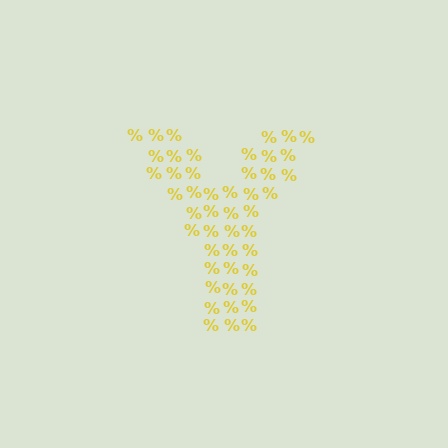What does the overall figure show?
The overall figure shows the letter Y.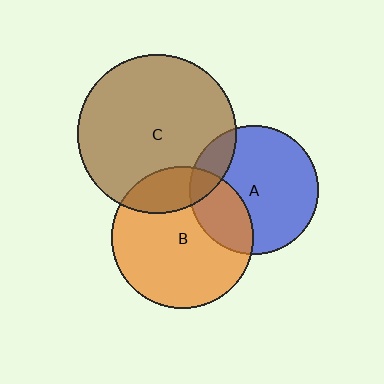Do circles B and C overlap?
Yes.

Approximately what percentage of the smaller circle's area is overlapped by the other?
Approximately 20%.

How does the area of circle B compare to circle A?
Approximately 1.2 times.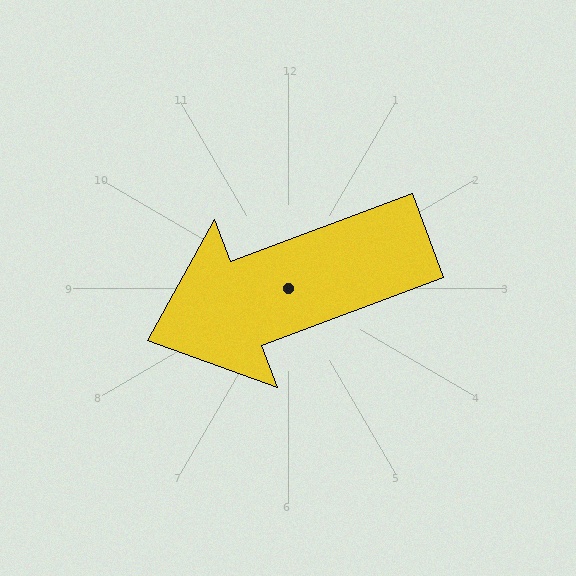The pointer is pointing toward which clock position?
Roughly 8 o'clock.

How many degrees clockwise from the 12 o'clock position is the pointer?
Approximately 250 degrees.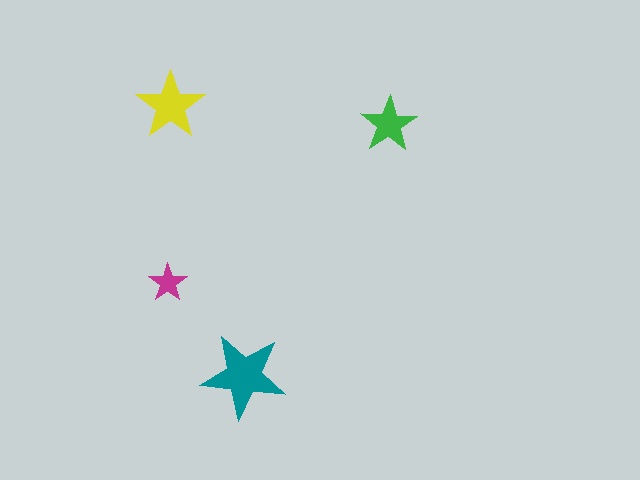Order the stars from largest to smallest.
the teal one, the yellow one, the green one, the magenta one.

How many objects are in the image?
There are 4 objects in the image.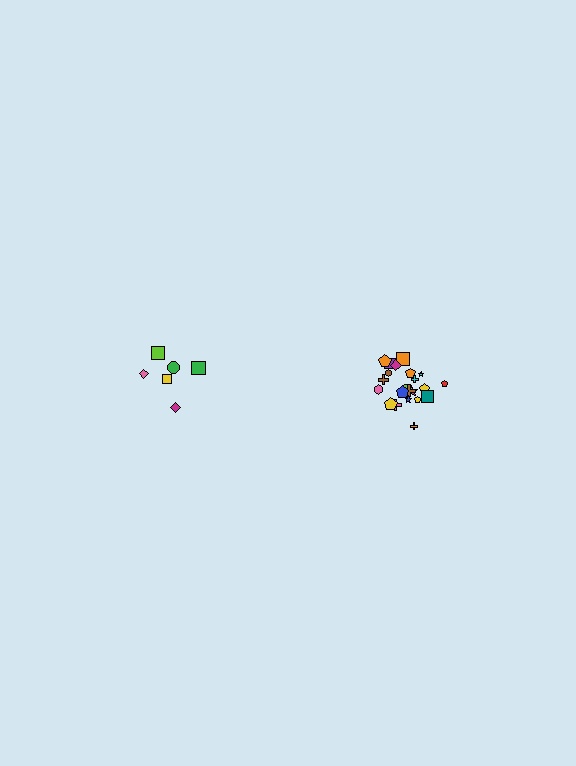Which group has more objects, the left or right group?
The right group.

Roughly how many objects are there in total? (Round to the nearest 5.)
Roughly 30 objects in total.